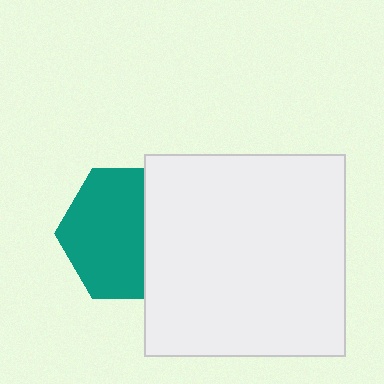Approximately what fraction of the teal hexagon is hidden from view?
Roughly 38% of the teal hexagon is hidden behind the white square.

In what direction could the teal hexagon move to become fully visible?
The teal hexagon could move left. That would shift it out from behind the white square entirely.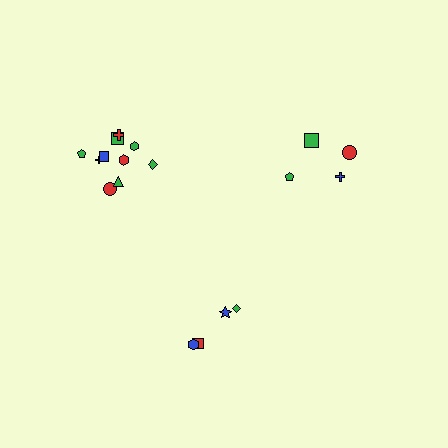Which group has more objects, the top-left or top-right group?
The top-left group.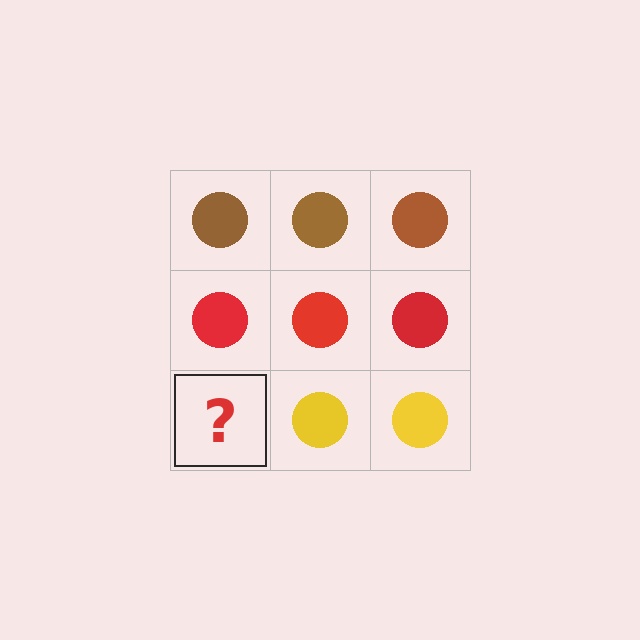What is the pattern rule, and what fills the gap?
The rule is that each row has a consistent color. The gap should be filled with a yellow circle.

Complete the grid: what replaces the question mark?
The question mark should be replaced with a yellow circle.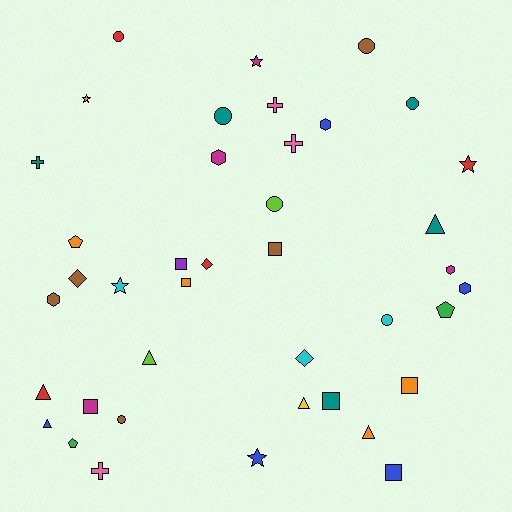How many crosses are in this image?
There are 4 crosses.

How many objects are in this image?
There are 40 objects.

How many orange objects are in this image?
There are 5 orange objects.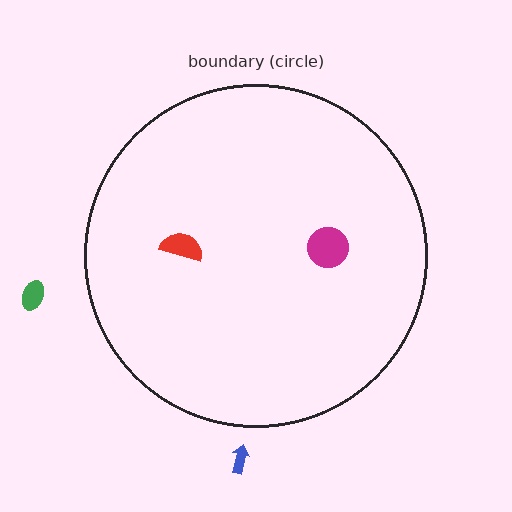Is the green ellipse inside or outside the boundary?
Outside.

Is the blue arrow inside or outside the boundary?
Outside.